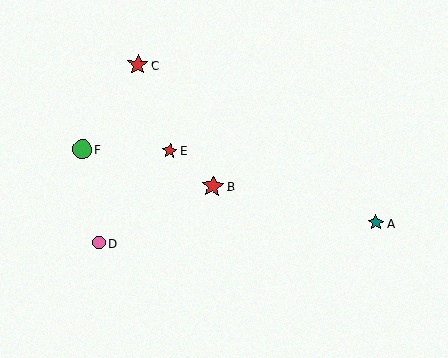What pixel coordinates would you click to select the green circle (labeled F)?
Click at (82, 149) to select the green circle F.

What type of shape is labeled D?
Shape D is a pink circle.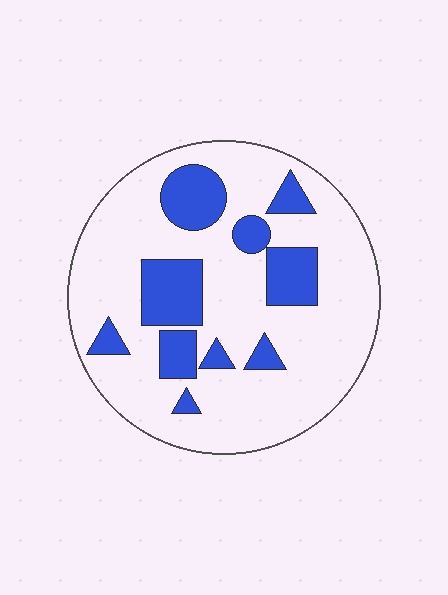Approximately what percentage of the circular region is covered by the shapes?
Approximately 25%.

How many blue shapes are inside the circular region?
10.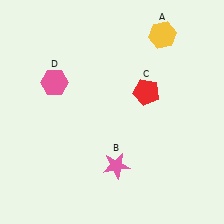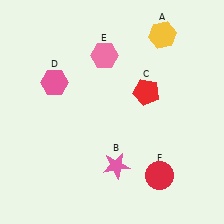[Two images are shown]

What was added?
A pink hexagon (E), a red circle (F) were added in Image 2.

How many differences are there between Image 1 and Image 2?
There are 2 differences between the two images.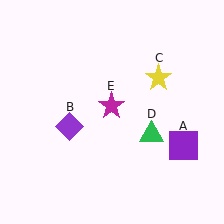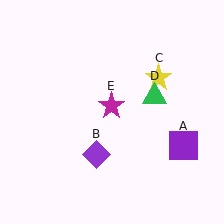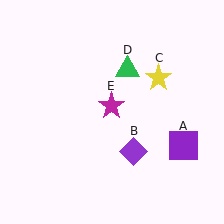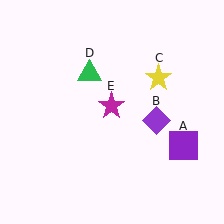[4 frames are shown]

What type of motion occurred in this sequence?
The purple diamond (object B), green triangle (object D) rotated counterclockwise around the center of the scene.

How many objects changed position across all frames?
2 objects changed position: purple diamond (object B), green triangle (object D).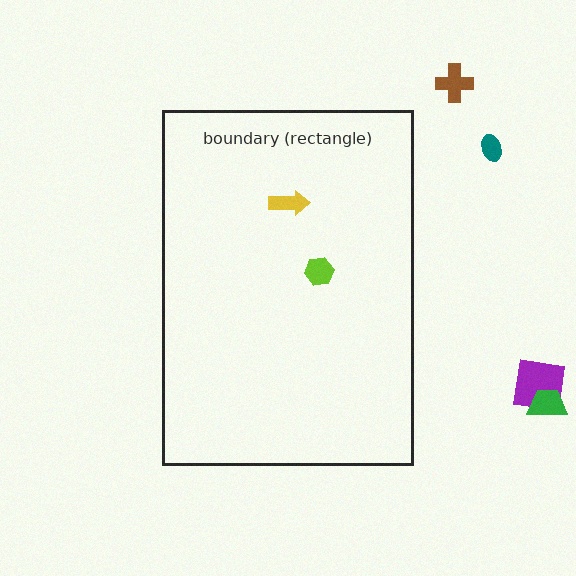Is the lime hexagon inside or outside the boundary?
Inside.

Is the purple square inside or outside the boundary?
Outside.